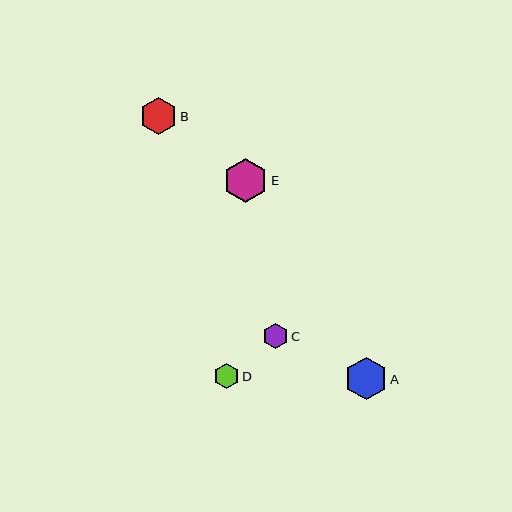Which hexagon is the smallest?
Hexagon D is the smallest with a size of approximately 25 pixels.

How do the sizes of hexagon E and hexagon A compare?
Hexagon E and hexagon A are approximately the same size.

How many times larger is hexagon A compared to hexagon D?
Hexagon A is approximately 1.7 times the size of hexagon D.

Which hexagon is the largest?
Hexagon E is the largest with a size of approximately 44 pixels.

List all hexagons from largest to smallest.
From largest to smallest: E, A, B, C, D.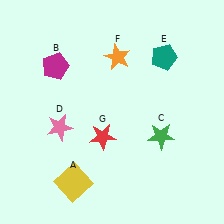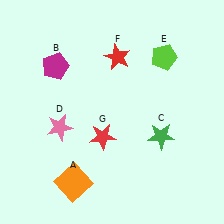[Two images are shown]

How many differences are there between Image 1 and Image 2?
There are 3 differences between the two images.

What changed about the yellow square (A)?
In Image 1, A is yellow. In Image 2, it changed to orange.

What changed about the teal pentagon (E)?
In Image 1, E is teal. In Image 2, it changed to lime.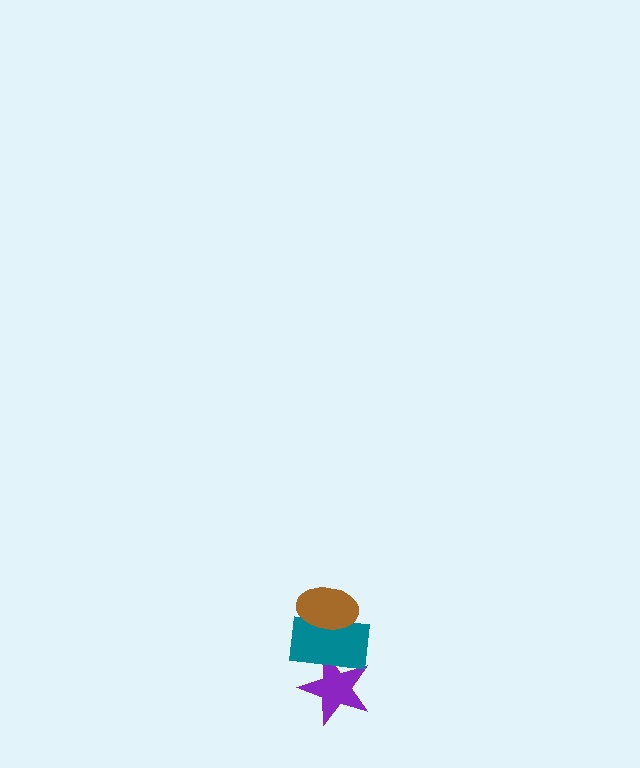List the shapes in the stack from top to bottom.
From top to bottom: the brown ellipse, the teal rectangle, the purple star.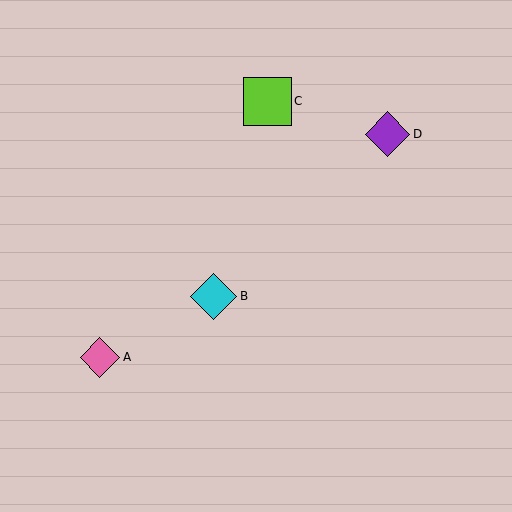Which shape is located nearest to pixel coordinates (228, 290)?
The cyan diamond (labeled B) at (213, 296) is nearest to that location.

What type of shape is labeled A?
Shape A is a pink diamond.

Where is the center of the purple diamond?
The center of the purple diamond is at (388, 134).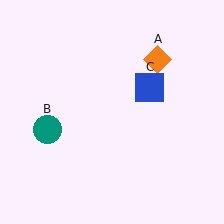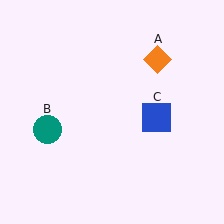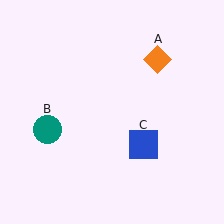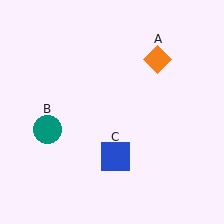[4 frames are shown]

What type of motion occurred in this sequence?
The blue square (object C) rotated clockwise around the center of the scene.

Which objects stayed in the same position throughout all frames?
Orange diamond (object A) and teal circle (object B) remained stationary.